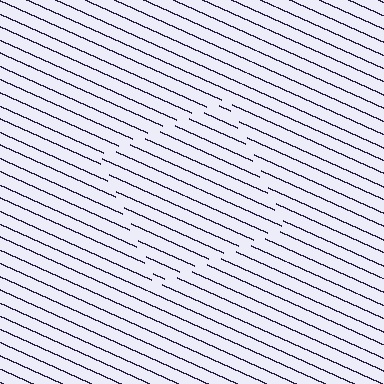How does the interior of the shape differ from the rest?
The interior of the shape contains the same grating, shifted by half a period — the contour is defined by the phase discontinuity where line-ends from the inner and outer gratings abut.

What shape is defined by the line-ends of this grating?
An illusory square. The interior of the shape contains the same grating, shifted by half a period — the contour is defined by the phase discontinuity where line-ends from the inner and outer gratings abut.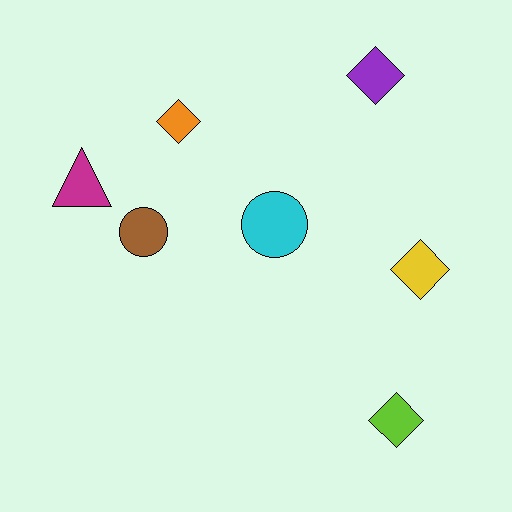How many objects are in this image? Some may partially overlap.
There are 7 objects.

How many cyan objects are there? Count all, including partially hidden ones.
There is 1 cyan object.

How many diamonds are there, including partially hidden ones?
There are 4 diamonds.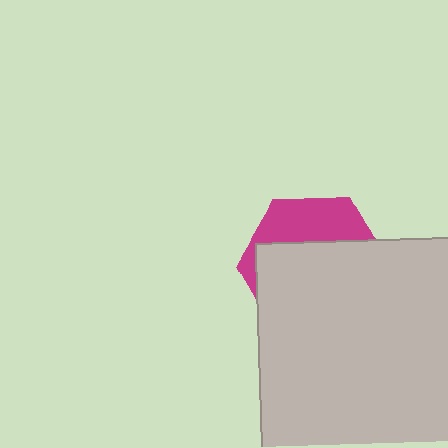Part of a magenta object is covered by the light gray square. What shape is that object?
It is a hexagon.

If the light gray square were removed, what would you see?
You would see the complete magenta hexagon.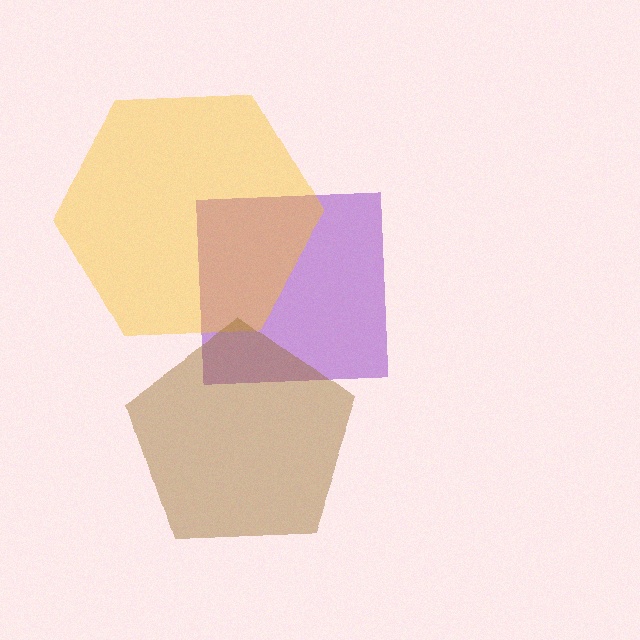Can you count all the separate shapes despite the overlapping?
Yes, there are 3 separate shapes.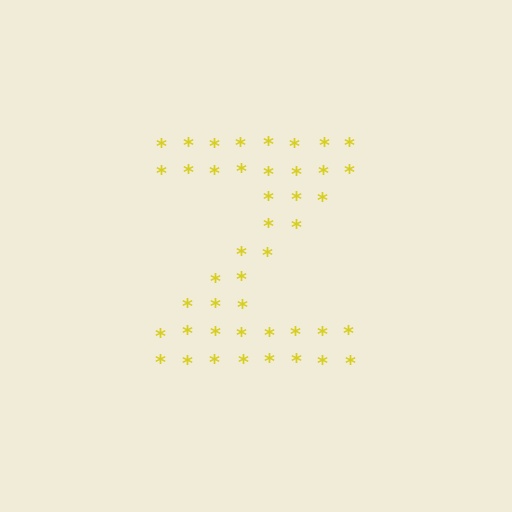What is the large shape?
The large shape is the letter Z.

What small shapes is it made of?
It is made of small asterisks.